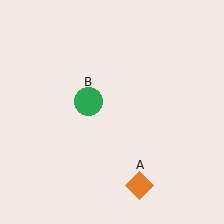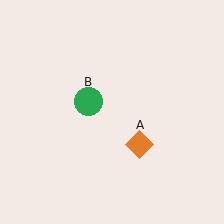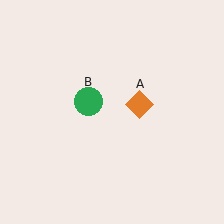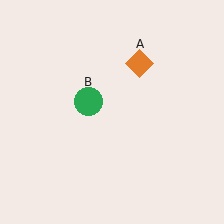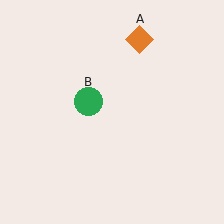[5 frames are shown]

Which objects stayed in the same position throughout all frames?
Green circle (object B) remained stationary.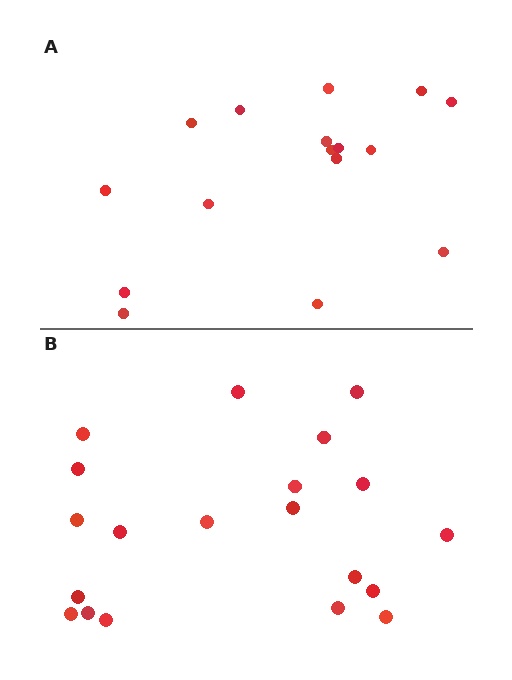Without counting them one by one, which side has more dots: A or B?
Region B (the bottom region) has more dots.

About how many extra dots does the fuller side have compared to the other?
Region B has about 4 more dots than region A.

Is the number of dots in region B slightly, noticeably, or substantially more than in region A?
Region B has noticeably more, but not dramatically so. The ratio is roughly 1.2 to 1.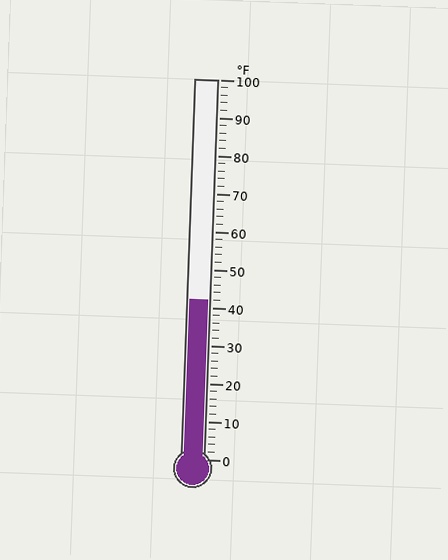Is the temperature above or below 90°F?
The temperature is below 90°F.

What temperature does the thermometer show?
The thermometer shows approximately 42°F.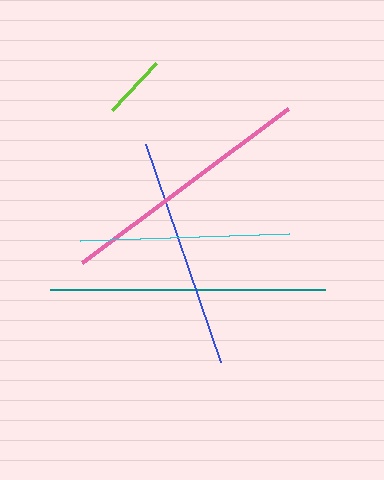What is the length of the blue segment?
The blue segment is approximately 231 pixels long.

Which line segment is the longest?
The teal line is the longest at approximately 275 pixels.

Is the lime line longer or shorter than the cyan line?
The cyan line is longer than the lime line.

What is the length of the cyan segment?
The cyan segment is approximately 208 pixels long.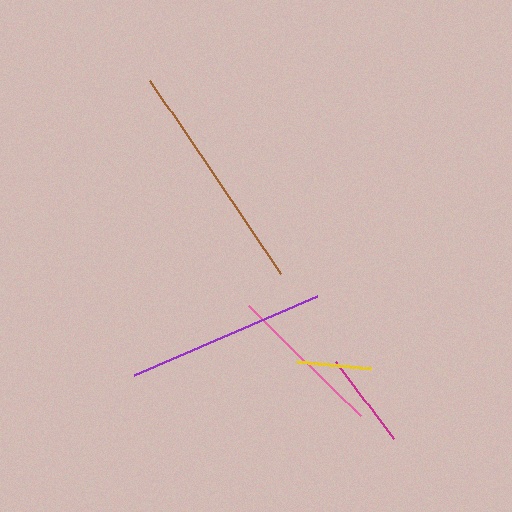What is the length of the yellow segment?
The yellow segment is approximately 75 pixels long.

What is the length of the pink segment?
The pink segment is approximately 156 pixels long.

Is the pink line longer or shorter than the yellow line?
The pink line is longer than the yellow line.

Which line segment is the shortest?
The yellow line is the shortest at approximately 75 pixels.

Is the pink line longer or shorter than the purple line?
The purple line is longer than the pink line.